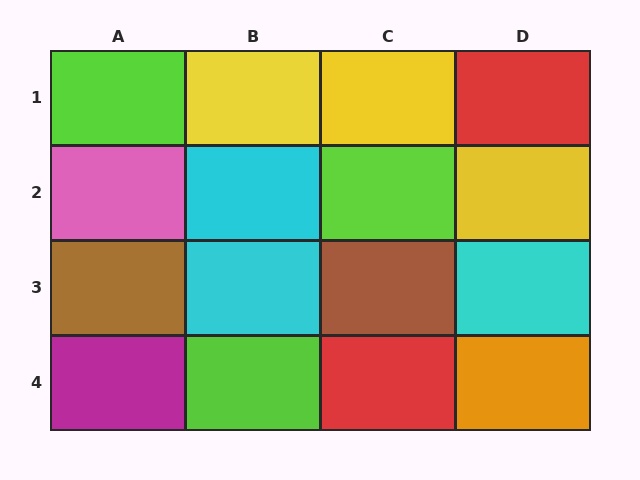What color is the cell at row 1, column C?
Yellow.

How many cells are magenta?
1 cell is magenta.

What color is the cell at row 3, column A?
Brown.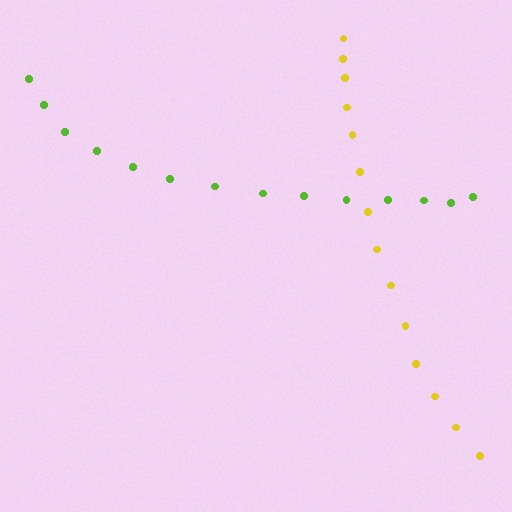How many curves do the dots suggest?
There are 2 distinct paths.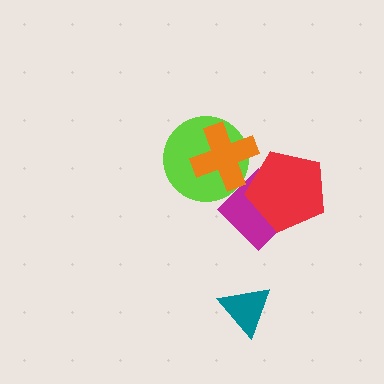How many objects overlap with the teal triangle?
0 objects overlap with the teal triangle.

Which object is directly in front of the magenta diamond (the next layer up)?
The red pentagon is directly in front of the magenta diamond.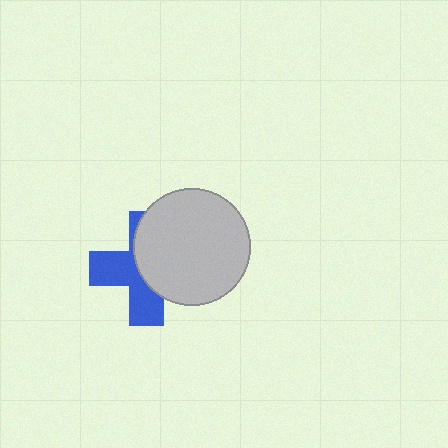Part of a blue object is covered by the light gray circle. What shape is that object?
It is a cross.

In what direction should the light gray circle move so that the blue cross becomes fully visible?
The light gray circle should move right. That is the shortest direction to clear the overlap and leave the blue cross fully visible.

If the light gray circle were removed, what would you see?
You would see the complete blue cross.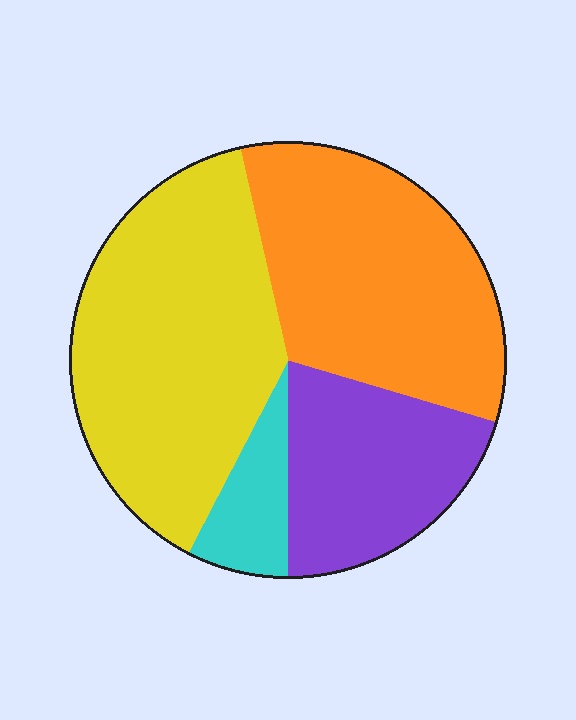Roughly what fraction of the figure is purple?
Purple takes up less than a quarter of the figure.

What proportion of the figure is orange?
Orange takes up between a sixth and a third of the figure.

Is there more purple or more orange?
Orange.